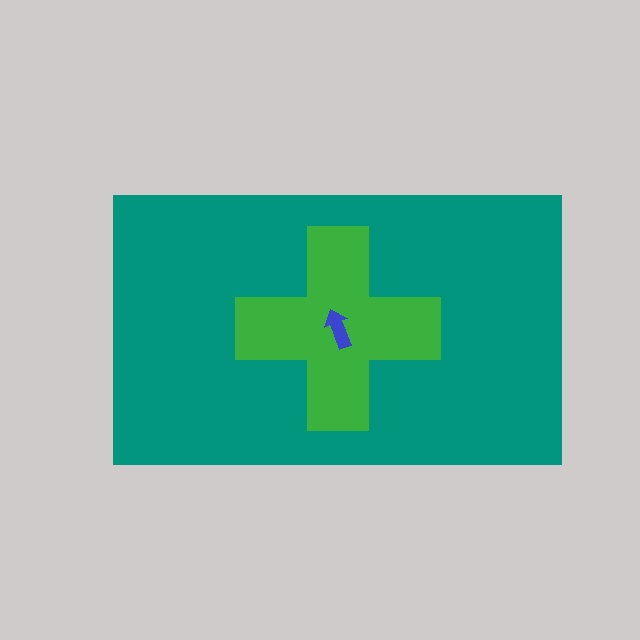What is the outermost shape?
The teal rectangle.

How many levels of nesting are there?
3.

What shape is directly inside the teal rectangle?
The green cross.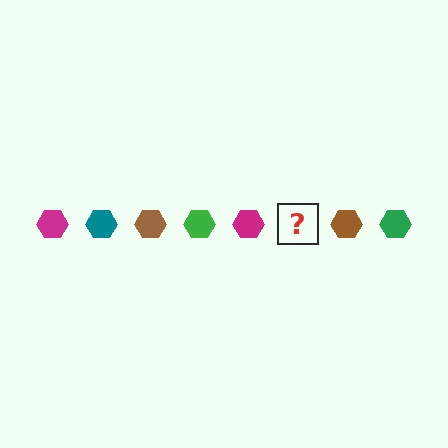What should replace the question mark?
The question mark should be replaced with a teal hexagon.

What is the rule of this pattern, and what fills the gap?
The rule is that the pattern cycles through magenta, teal, brown, green hexagons. The gap should be filled with a teal hexagon.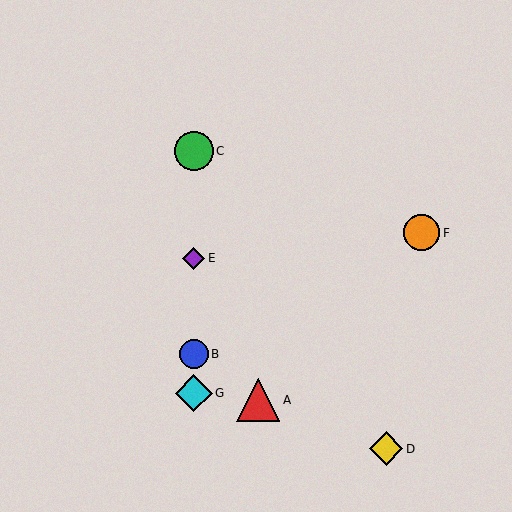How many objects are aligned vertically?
4 objects (B, C, E, G) are aligned vertically.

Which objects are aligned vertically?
Objects B, C, E, G are aligned vertically.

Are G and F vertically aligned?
No, G is at x≈194 and F is at x≈421.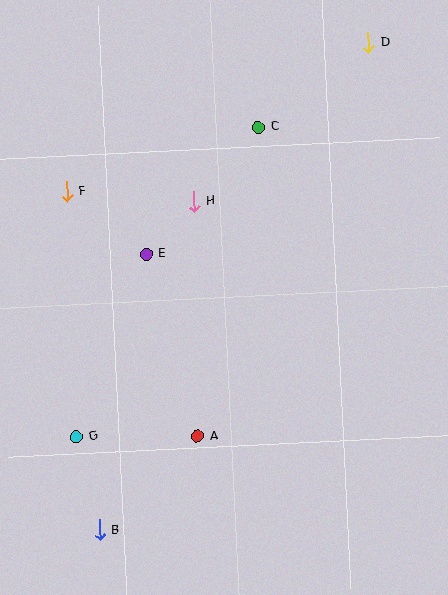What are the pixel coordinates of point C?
Point C is at (259, 128).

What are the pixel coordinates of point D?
Point D is at (369, 42).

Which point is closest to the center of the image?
Point E at (146, 254) is closest to the center.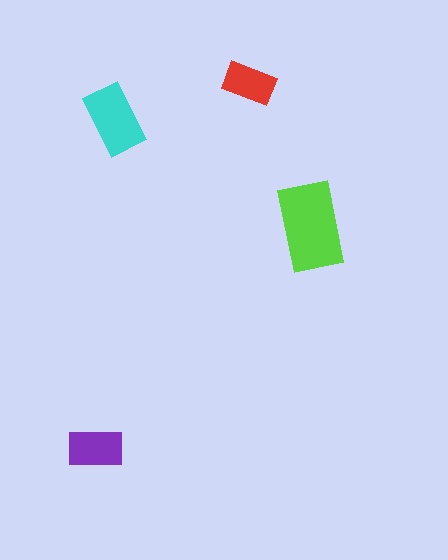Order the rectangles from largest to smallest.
the lime one, the cyan one, the purple one, the red one.